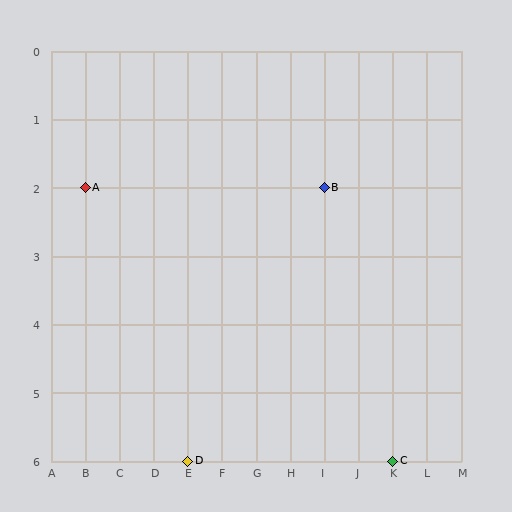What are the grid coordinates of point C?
Point C is at grid coordinates (K, 6).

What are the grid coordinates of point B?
Point B is at grid coordinates (I, 2).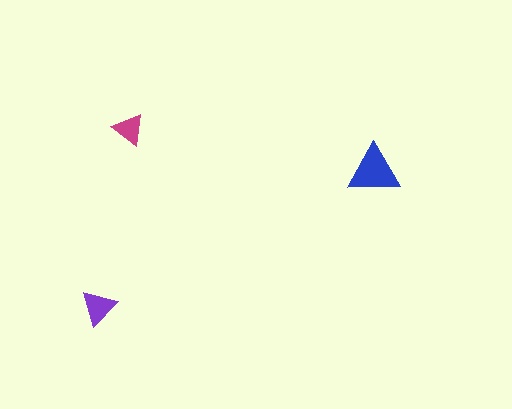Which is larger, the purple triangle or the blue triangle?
The blue one.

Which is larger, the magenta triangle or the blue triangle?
The blue one.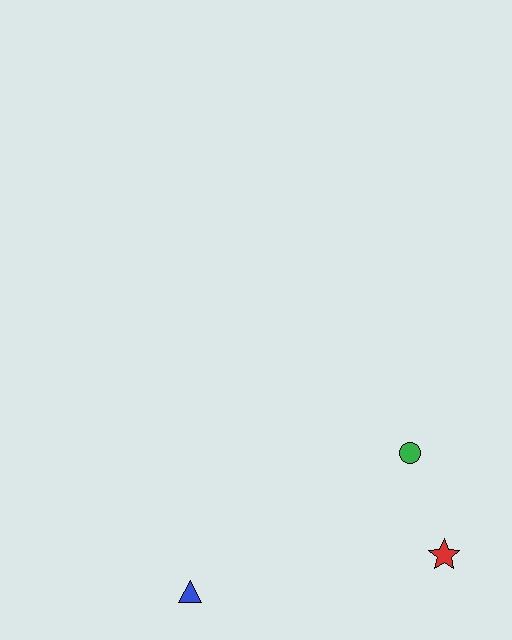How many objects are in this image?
There are 3 objects.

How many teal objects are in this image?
There are no teal objects.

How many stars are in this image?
There is 1 star.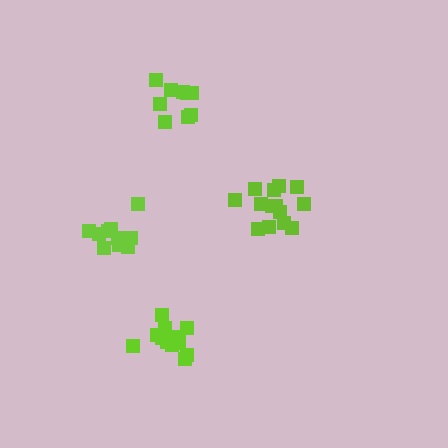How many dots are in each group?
Group 1: 9 dots, Group 2: 14 dots, Group 3: 10 dots, Group 4: 14 dots (47 total).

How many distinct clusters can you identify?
There are 4 distinct clusters.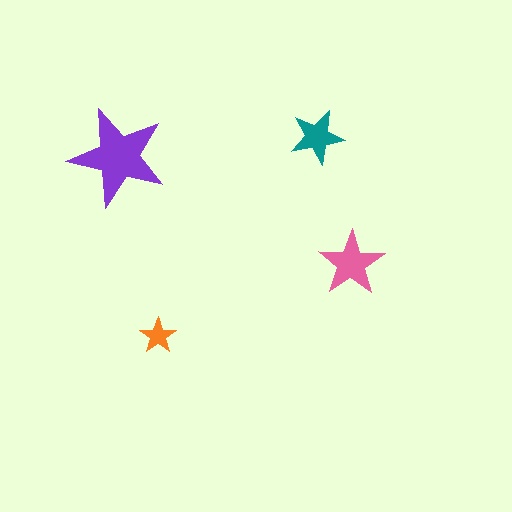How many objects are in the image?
There are 4 objects in the image.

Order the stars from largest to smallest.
the purple one, the pink one, the teal one, the orange one.